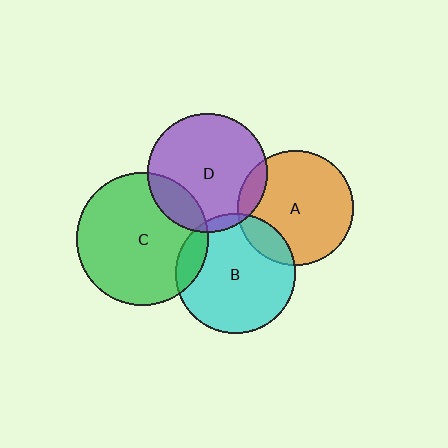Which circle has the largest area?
Circle C (green).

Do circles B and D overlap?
Yes.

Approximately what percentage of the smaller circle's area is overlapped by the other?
Approximately 5%.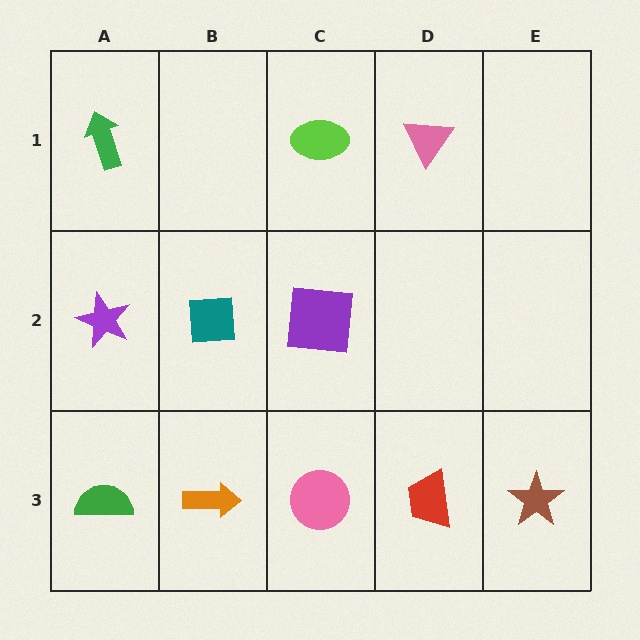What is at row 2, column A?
A purple star.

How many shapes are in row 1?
3 shapes.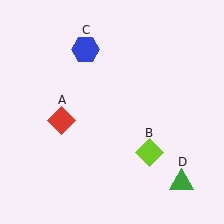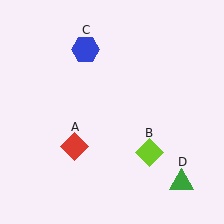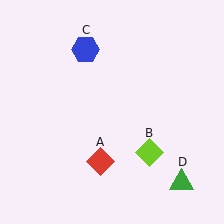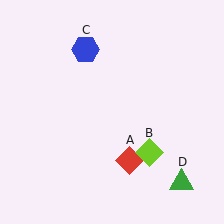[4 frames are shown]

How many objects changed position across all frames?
1 object changed position: red diamond (object A).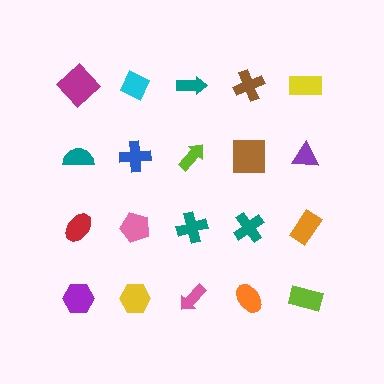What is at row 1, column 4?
A brown cross.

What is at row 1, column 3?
A teal arrow.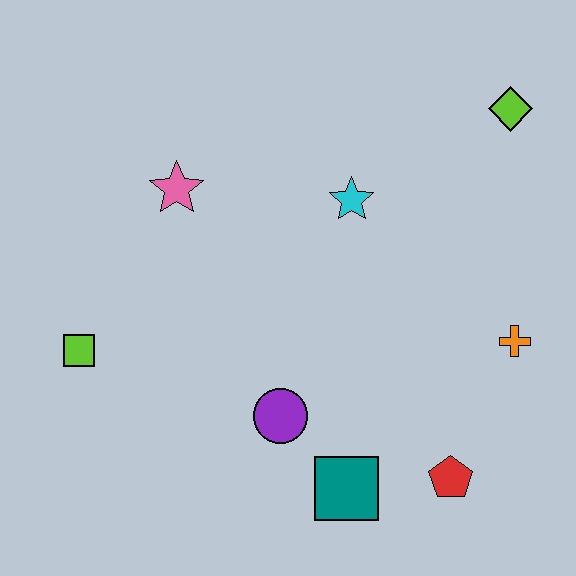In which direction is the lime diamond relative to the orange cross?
The lime diamond is above the orange cross.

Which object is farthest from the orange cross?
The lime square is farthest from the orange cross.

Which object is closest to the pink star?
The cyan star is closest to the pink star.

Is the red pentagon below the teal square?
No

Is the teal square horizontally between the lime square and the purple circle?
No